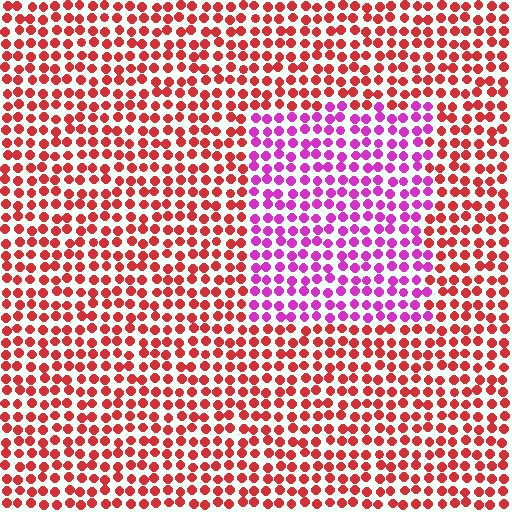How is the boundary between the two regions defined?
The boundary is defined purely by a slight shift in hue (about 52 degrees). Spacing, size, and orientation are identical on both sides.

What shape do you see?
I see a rectangle.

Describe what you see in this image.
The image is filled with small red elements in a uniform arrangement. A rectangle-shaped region is visible where the elements are tinted to a slightly different hue, forming a subtle color boundary.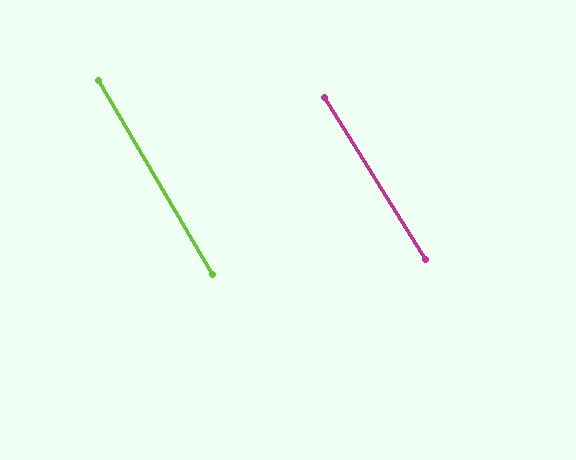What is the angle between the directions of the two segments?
Approximately 2 degrees.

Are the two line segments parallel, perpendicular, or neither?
Parallel — their directions differ by only 1.7°.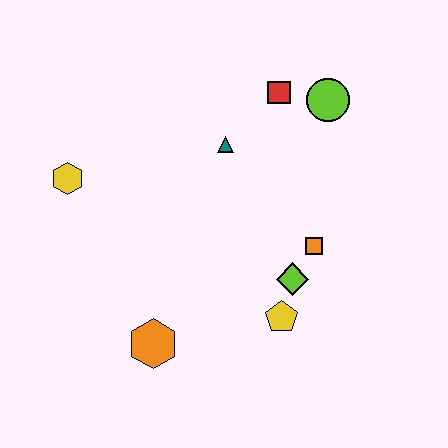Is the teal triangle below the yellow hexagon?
No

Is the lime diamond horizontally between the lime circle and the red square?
Yes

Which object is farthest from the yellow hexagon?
The lime circle is farthest from the yellow hexagon.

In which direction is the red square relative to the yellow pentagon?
The red square is above the yellow pentagon.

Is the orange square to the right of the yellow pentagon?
Yes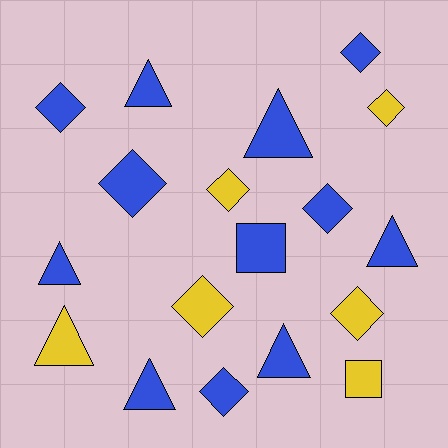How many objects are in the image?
There are 18 objects.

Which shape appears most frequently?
Diamond, with 9 objects.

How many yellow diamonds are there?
There are 4 yellow diamonds.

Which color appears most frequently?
Blue, with 12 objects.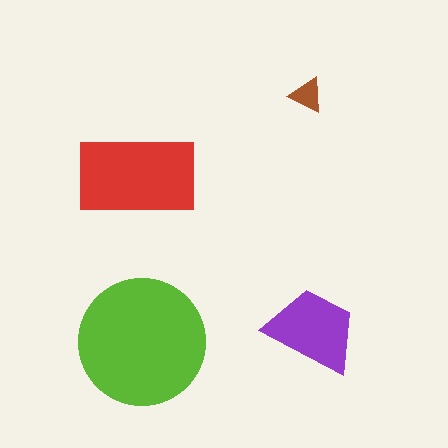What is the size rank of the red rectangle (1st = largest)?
2nd.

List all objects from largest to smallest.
The lime circle, the red rectangle, the purple trapezoid, the brown triangle.